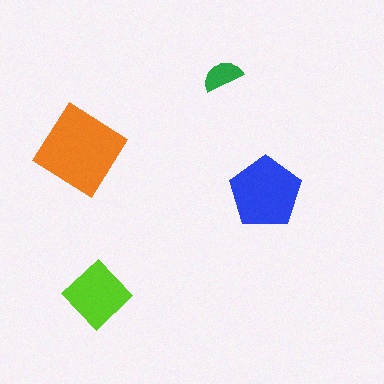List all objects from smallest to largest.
The green semicircle, the lime diamond, the blue pentagon, the orange diamond.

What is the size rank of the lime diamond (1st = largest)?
3rd.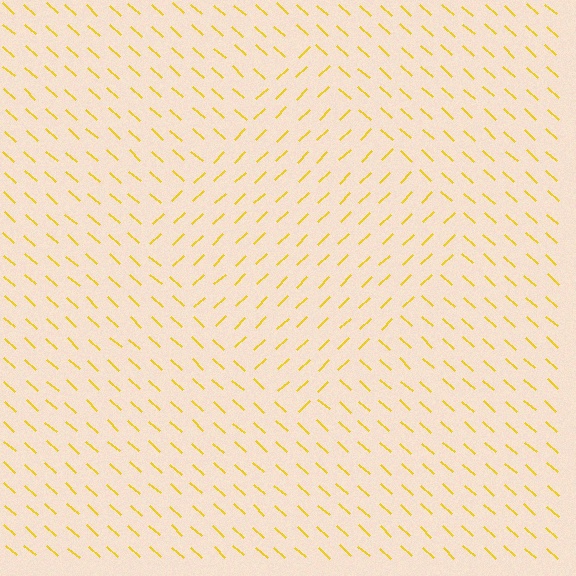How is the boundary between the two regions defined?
The boundary is defined purely by a change in line orientation (approximately 86 degrees difference). All lines are the same color and thickness.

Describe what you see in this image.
The image is filled with small yellow line segments. A diamond region in the image has lines oriented differently from the surrounding lines, creating a visible texture boundary.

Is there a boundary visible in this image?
Yes, there is a texture boundary formed by a change in line orientation.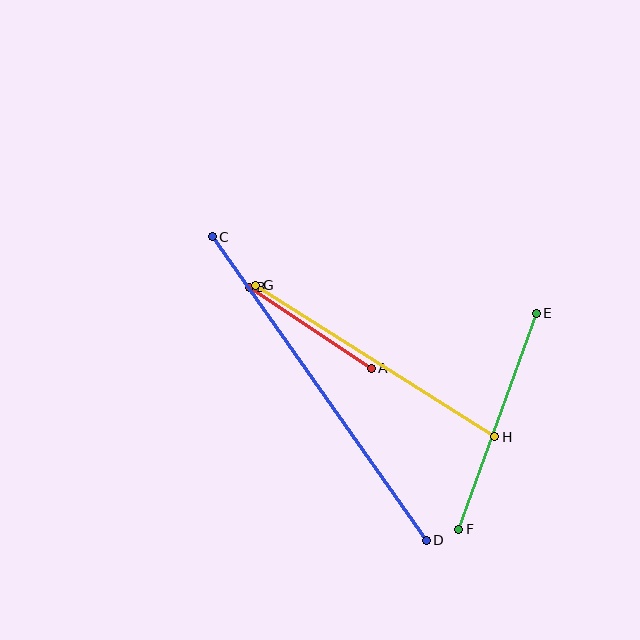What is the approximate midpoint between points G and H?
The midpoint is at approximately (375, 361) pixels.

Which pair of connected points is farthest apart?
Points C and D are farthest apart.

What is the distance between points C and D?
The distance is approximately 371 pixels.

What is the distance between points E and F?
The distance is approximately 230 pixels.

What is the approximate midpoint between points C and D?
The midpoint is at approximately (319, 389) pixels.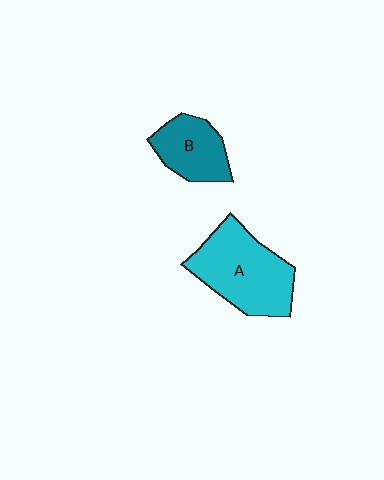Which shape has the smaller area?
Shape B (teal).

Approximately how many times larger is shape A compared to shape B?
Approximately 1.7 times.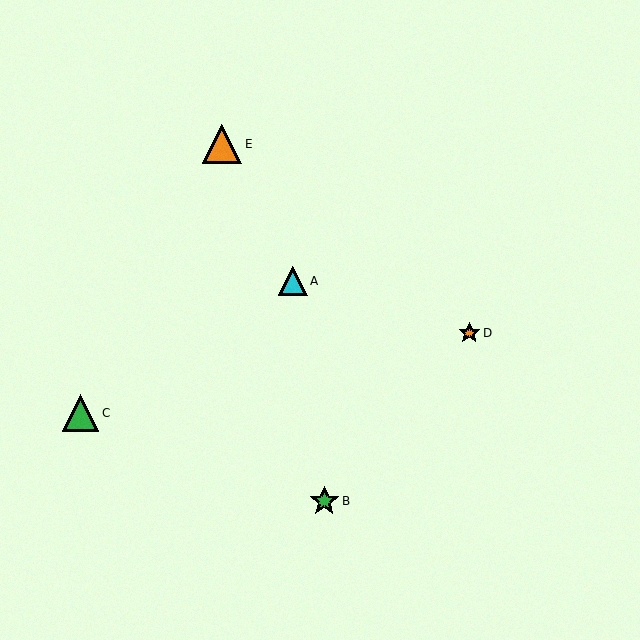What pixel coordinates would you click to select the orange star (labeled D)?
Click at (469, 333) to select the orange star D.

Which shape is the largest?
The orange triangle (labeled E) is the largest.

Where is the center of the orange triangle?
The center of the orange triangle is at (222, 144).